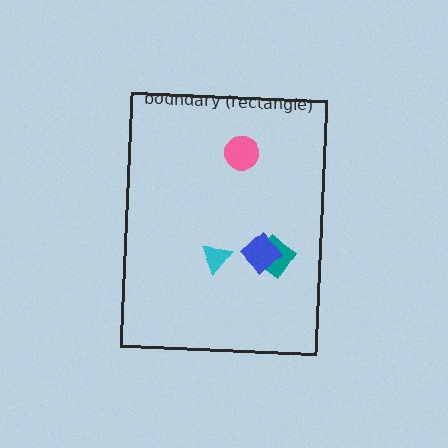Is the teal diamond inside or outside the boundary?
Inside.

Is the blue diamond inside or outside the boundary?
Inside.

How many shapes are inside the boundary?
4 inside, 0 outside.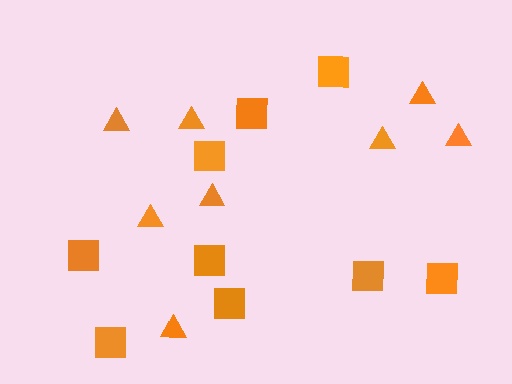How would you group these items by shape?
There are 2 groups: one group of triangles (8) and one group of squares (9).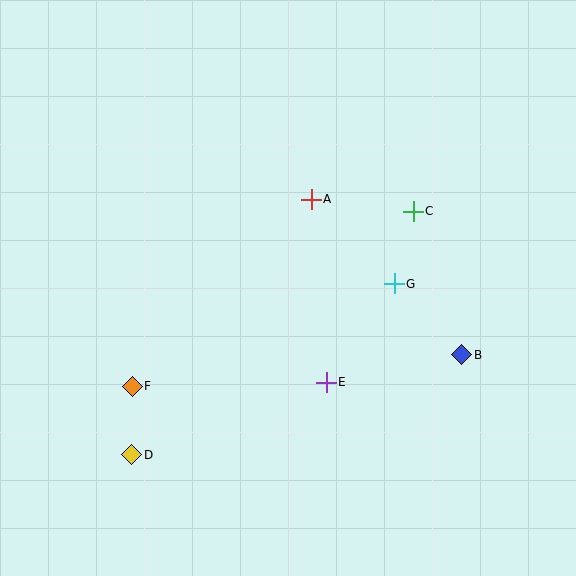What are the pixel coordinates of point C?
Point C is at (413, 211).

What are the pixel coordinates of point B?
Point B is at (462, 355).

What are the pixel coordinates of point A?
Point A is at (311, 199).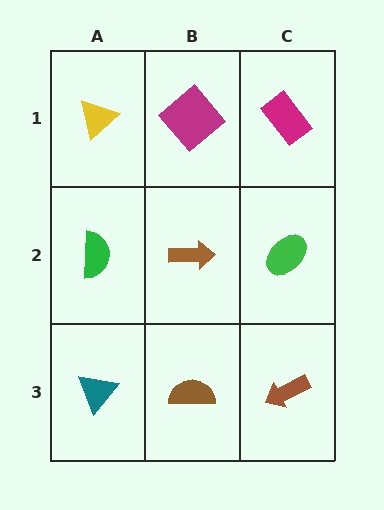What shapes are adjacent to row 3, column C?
A green ellipse (row 2, column C), a brown semicircle (row 3, column B).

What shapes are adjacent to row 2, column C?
A magenta rectangle (row 1, column C), a brown arrow (row 3, column C), a brown arrow (row 2, column B).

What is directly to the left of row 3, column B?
A teal triangle.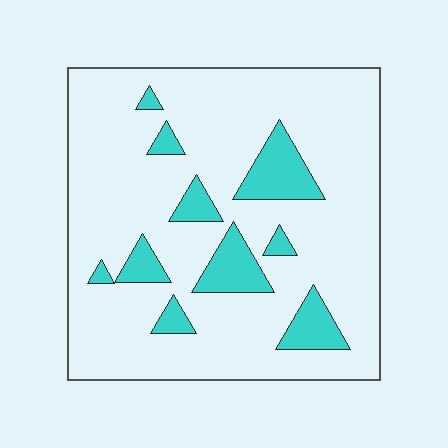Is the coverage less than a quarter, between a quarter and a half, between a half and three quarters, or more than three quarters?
Less than a quarter.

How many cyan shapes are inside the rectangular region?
10.